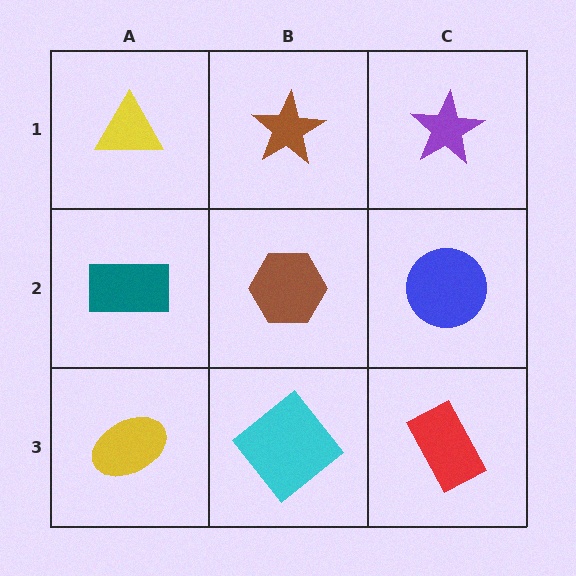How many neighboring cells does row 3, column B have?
3.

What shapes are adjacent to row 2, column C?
A purple star (row 1, column C), a red rectangle (row 3, column C), a brown hexagon (row 2, column B).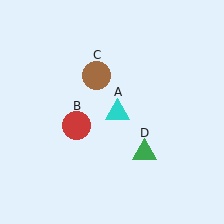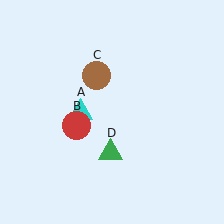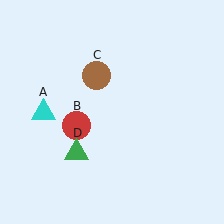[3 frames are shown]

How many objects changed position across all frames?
2 objects changed position: cyan triangle (object A), green triangle (object D).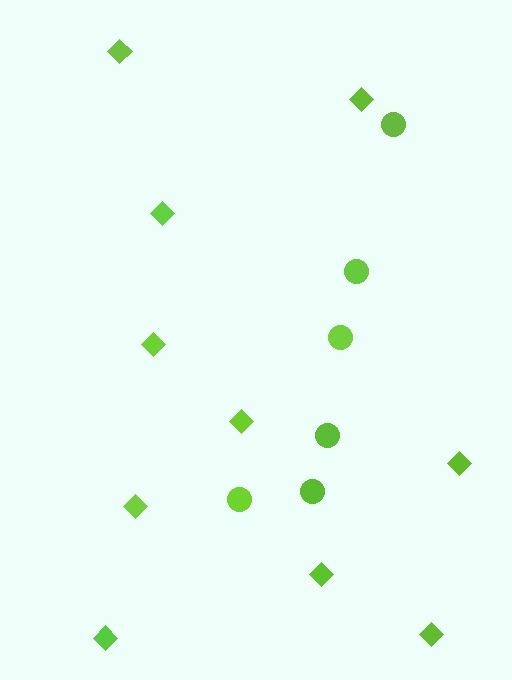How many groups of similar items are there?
There are 2 groups: one group of circles (6) and one group of diamonds (10).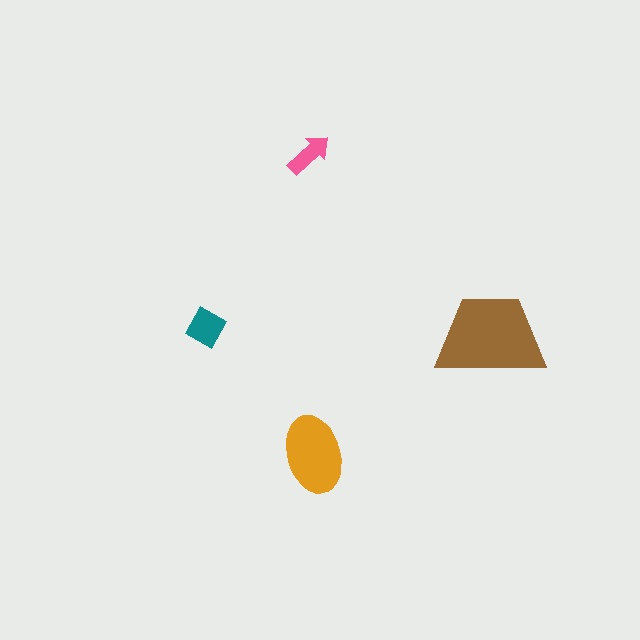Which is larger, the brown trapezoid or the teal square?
The brown trapezoid.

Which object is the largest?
The brown trapezoid.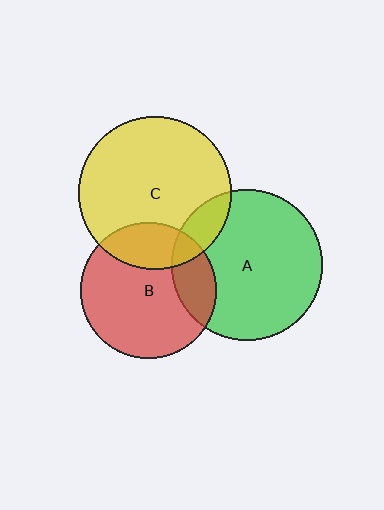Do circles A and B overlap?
Yes.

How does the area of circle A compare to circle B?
Approximately 1.2 times.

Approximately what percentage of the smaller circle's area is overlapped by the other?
Approximately 20%.